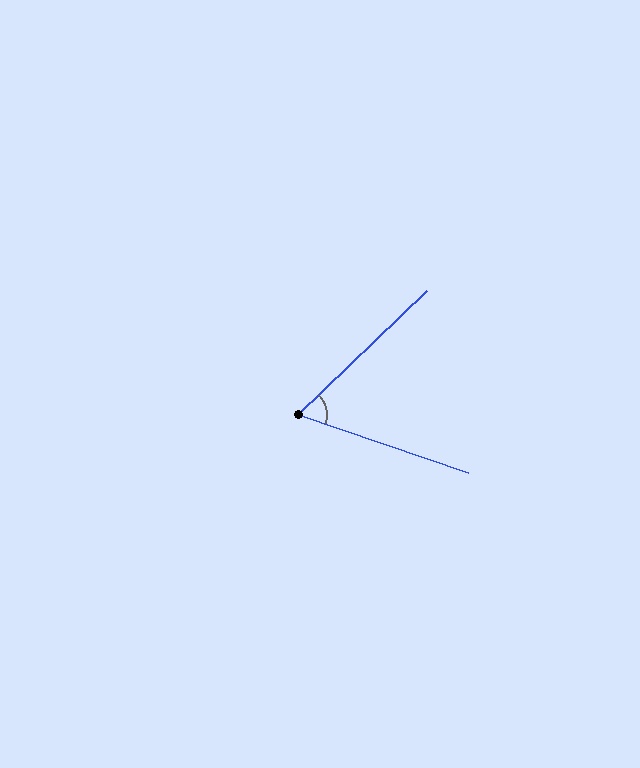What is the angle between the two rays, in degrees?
Approximately 63 degrees.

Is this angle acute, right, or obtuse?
It is acute.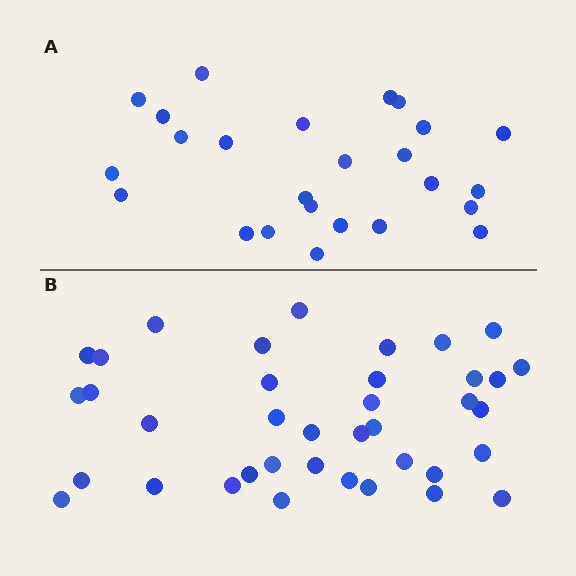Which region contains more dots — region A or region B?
Region B (the bottom region) has more dots.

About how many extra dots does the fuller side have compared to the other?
Region B has approximately 15 more dots than region A.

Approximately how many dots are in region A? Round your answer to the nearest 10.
About 20 dots. (The exact count is 25, which rounds to 20.)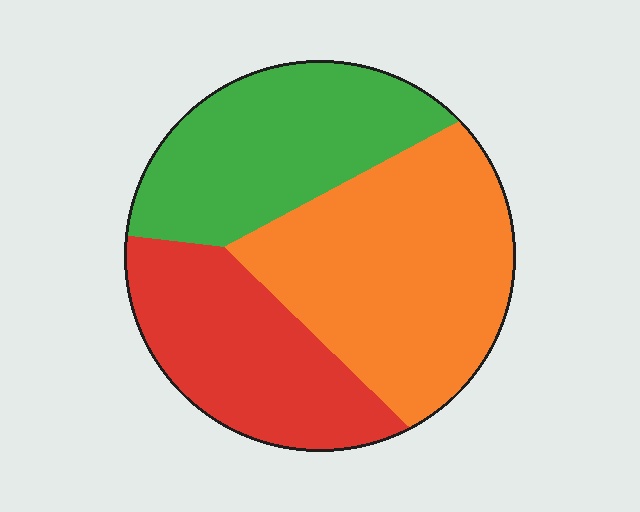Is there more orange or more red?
Orange.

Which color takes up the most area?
Orange, at roughly 40%.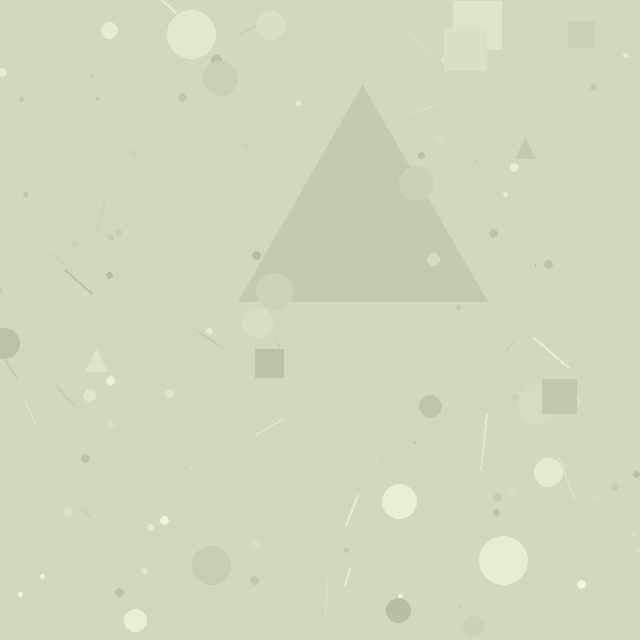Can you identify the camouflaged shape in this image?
The camouflaged shape is a triangle.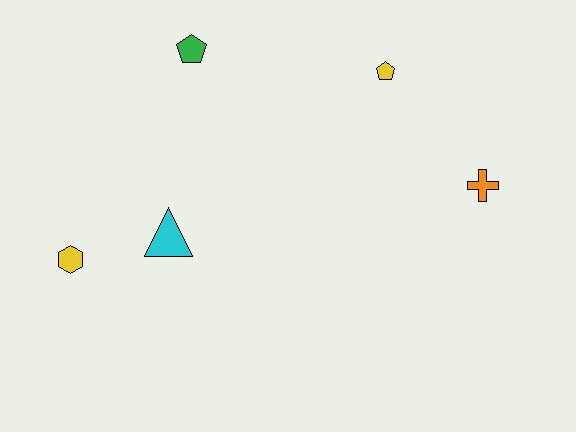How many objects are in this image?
There are 5 objects.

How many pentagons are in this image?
There are 2 pentagons.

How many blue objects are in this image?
There are no blue objects.